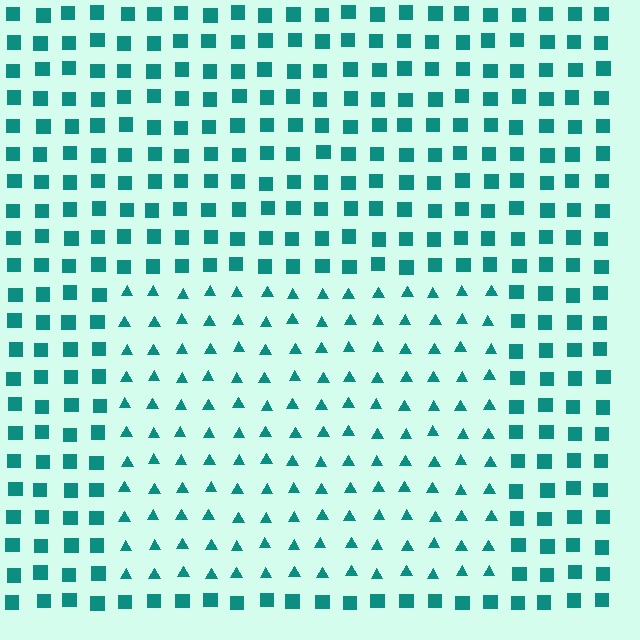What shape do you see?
I see a rectangle.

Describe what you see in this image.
The image is filled with small teal elements arranged in a uniform grid. A rectangle-shaped region contains triangles, while the surrounding area contains squares. The boundary is defined purely by the change in element shape.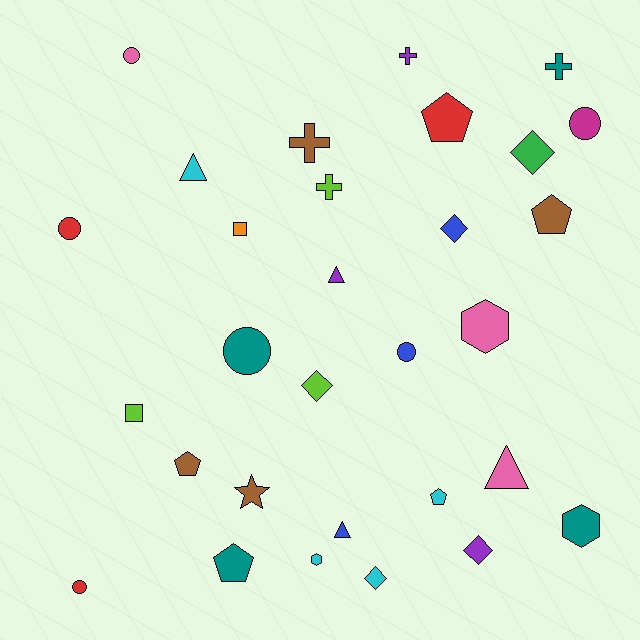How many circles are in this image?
There are 6 circles.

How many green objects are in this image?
There is 1 green object.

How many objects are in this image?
There are 30 objects.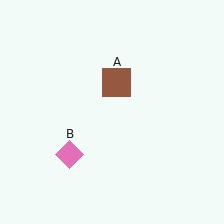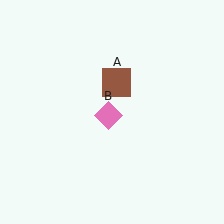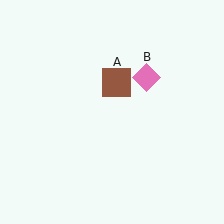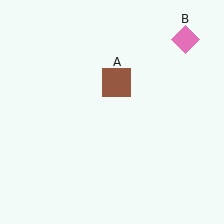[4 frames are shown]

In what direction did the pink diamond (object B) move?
The pink diamond (object B) moved up and to the right.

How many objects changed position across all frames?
1 object changed position: pink diamond (object B).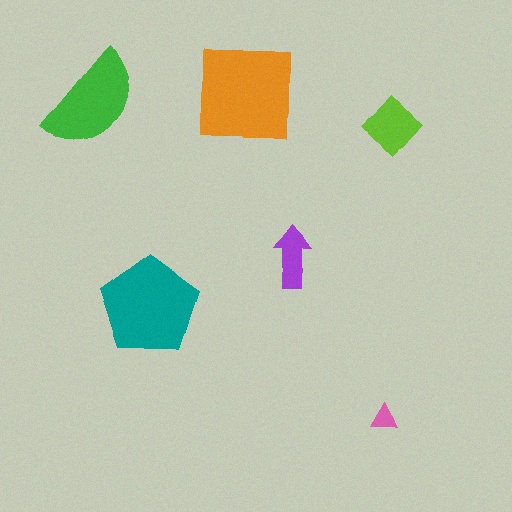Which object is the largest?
The orange square.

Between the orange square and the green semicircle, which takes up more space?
The orange square.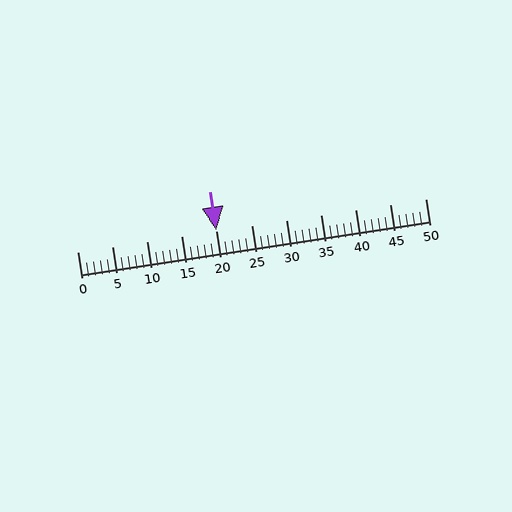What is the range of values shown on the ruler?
The ruler shows values from 0 to 50.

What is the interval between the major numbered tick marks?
The major tick marks are spaced 5 units apart.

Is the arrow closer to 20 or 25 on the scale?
The arrow is closer to 20.